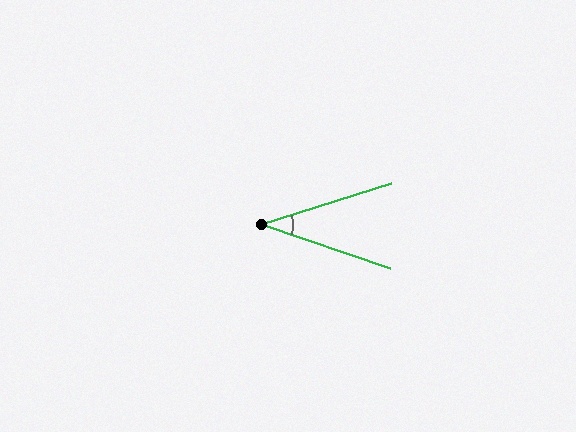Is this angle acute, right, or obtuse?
It is acute.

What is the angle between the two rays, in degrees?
Approximately 36 degrees.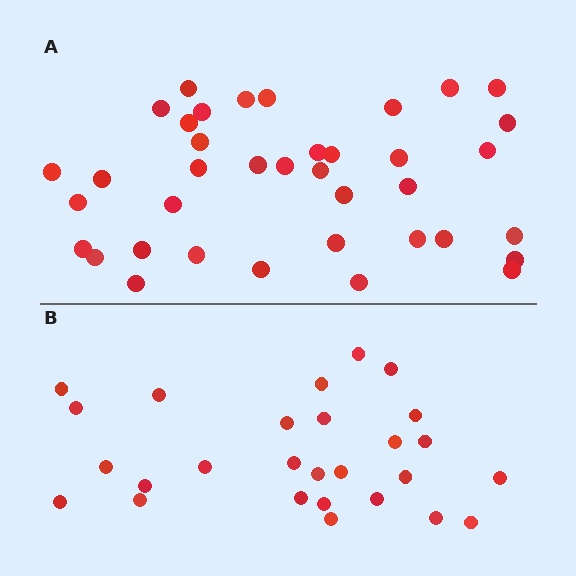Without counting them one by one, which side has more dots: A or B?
Region A (the top region) has more dots.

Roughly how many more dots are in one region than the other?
Region A has roughly 12 or so more dots than region B.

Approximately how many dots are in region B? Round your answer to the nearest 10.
About 30 dots. (The exact count is 27, which rounds to 30.)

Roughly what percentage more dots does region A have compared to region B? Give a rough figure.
About 40% more.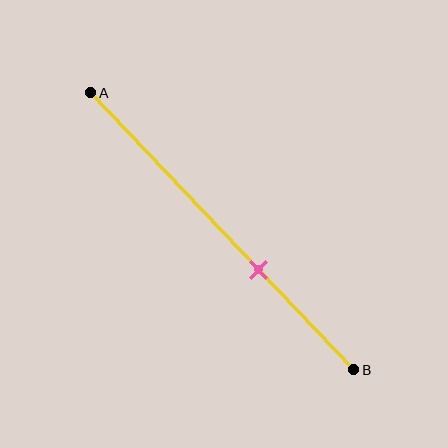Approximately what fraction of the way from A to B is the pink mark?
The pink mark is approximately 65% of the way from A to B.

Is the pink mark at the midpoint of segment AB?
No, the mark is at about 65% from A, not at the 50% midpoint.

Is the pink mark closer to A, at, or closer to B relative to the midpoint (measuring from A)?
The pink mark is closer to point B than the midpoint of segment AB.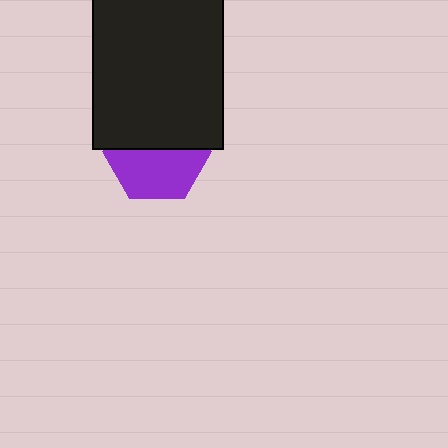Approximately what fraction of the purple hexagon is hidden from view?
Roughly 47% of the purple hexagon is hidden behind the black rectangle.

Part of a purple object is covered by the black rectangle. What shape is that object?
It is a hexagon.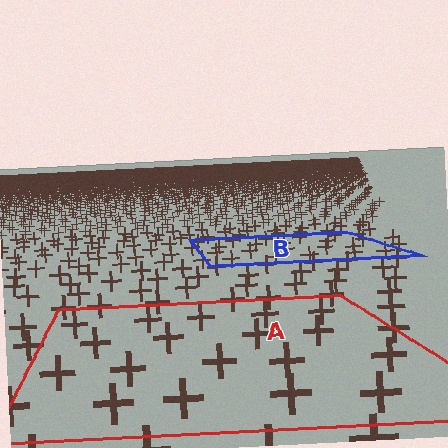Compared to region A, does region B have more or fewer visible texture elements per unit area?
Region B has more texture elements per unit area — they are packed more densely because it is farther away.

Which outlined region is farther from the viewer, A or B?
Region B is farther from the viewer — the texture elements inside it appear smaller and more densely packed.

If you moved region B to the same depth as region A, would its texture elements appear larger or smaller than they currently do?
They would appear larger. At a closer depth, the same texture elements are projected at a bigger on-screen size.